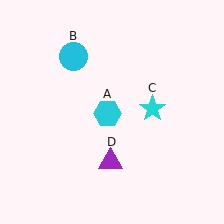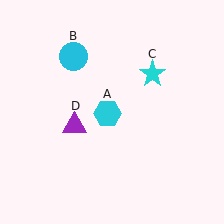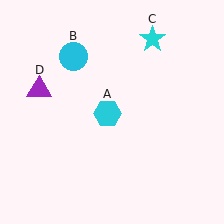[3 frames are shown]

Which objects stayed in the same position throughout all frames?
Cyan hexagon (object A) and cyan circle (object B) remained stationary.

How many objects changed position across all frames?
2 objects changed position: cyan star (object C), purple triangle (object D).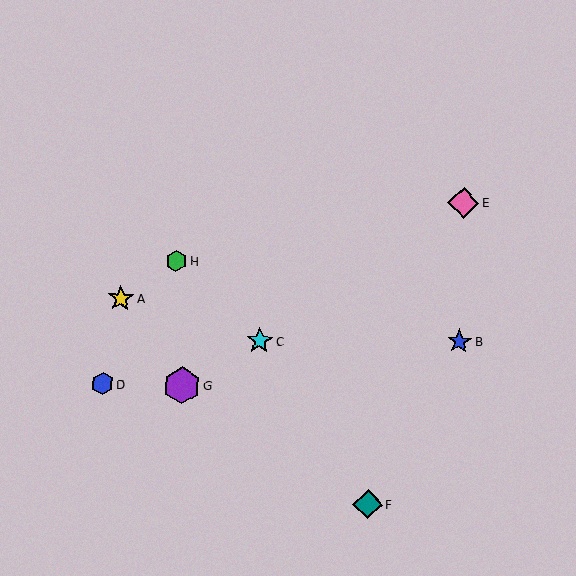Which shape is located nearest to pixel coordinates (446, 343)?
The blue star (labeled B) at (459, 341) is nearest to that location.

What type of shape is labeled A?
Shape A is a yellow star.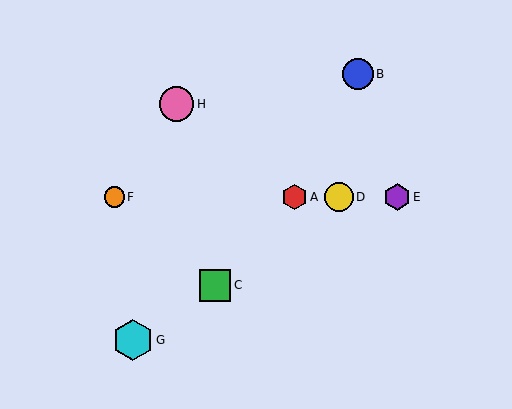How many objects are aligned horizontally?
4 objects (A, D, E, F) are aligned horizontally.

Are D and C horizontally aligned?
No, D is at y≈197 and C is at y≈286.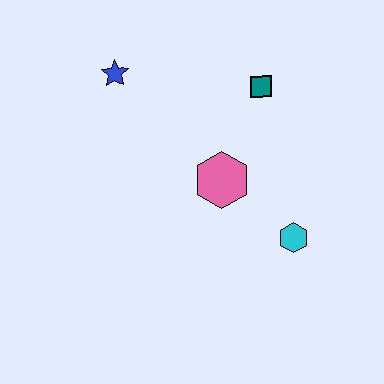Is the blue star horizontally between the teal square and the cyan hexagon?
No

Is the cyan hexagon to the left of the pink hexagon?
No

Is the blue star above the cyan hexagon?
Yes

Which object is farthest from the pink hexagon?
The blue star is farthest from the pink hexagon.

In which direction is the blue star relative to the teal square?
The blue star is to the left of the teal square.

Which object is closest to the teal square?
The pink hexagon is closest to the teal square.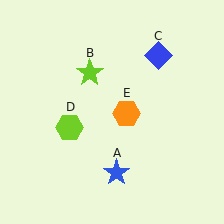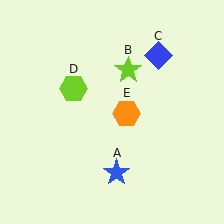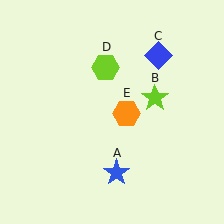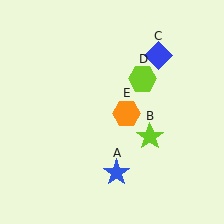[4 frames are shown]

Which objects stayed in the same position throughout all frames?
Blue star (object A) and blue diamond (object C) and orange hexagon (object E) remained stationary.